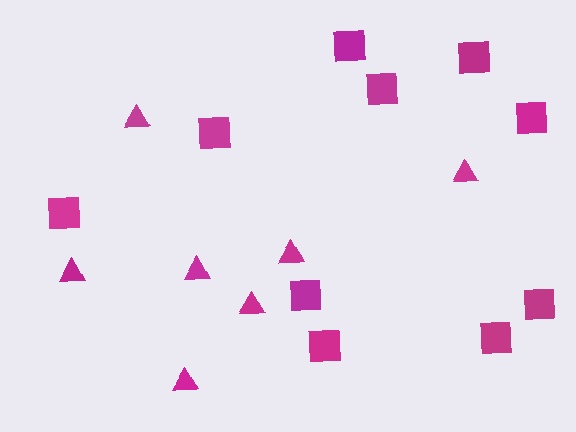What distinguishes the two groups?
There are 2 groups: one group of triangles (7) and one group of squares (10).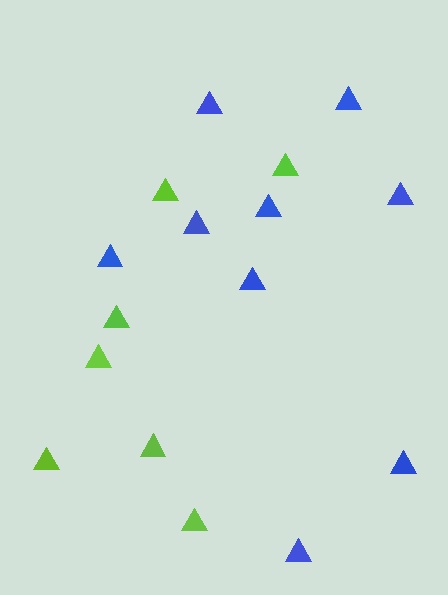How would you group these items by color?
There are 2 groups: one group of blue triangles (9) and one group of lime triangles (7).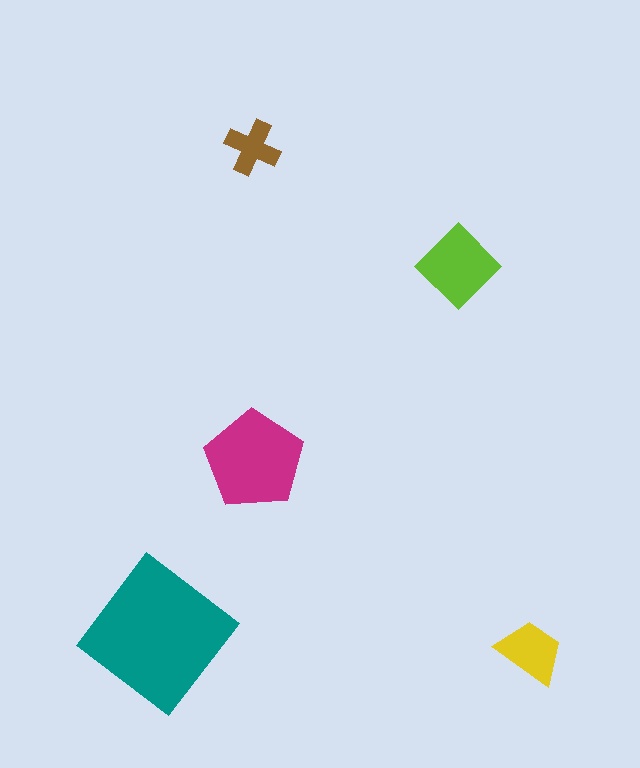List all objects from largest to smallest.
The teal diamond, the magenta pentagon, the lime diamond, the yellow trapezoid, the brown cross.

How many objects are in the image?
There are 5 objects in the image.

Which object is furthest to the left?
The teal diamond is leftmost.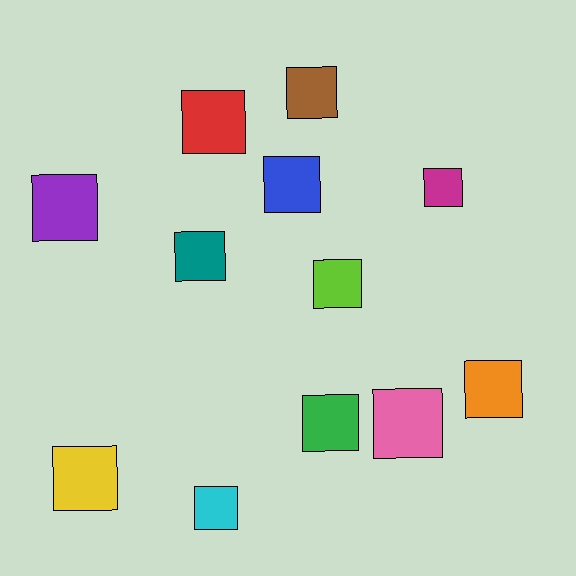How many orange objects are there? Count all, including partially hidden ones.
There is 1 orange object.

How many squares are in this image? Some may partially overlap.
There are 12 squares.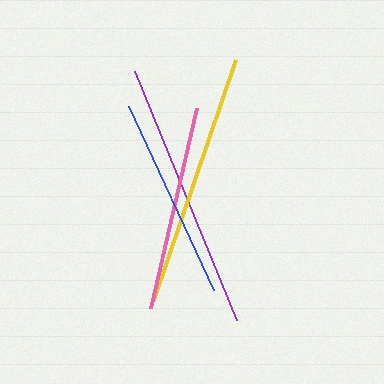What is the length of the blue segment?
The blue segment is approximately 203 pixels long.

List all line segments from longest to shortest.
From longest to shortest: purple, yellow, pink, blue.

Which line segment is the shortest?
The blue line is the shortest at approximately 203 pixels.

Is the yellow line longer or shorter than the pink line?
The yellow line is longer than the pink line.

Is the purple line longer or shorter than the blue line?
The purple line is longer than the blue line.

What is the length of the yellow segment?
The yellow segment is approximately 254 pixels long.